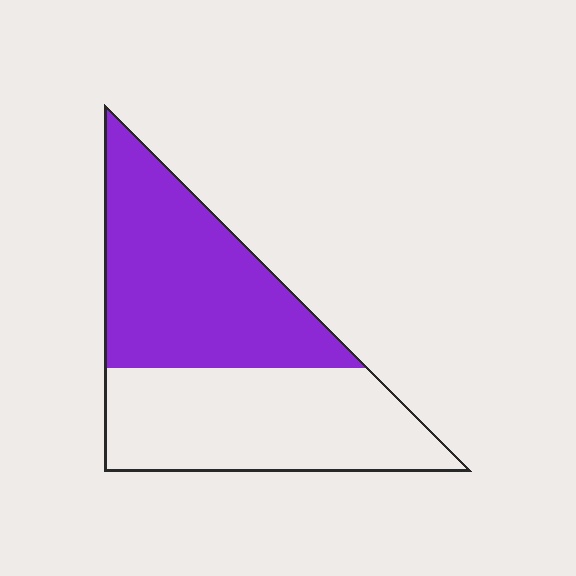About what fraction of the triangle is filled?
About one half (1/2).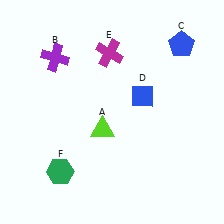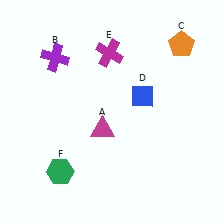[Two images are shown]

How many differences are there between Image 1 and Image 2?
There are 2 differences between the two images.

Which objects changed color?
A changed from lime to magenta. C changed from blue to orange.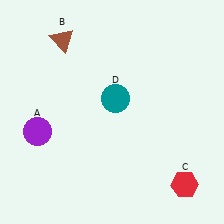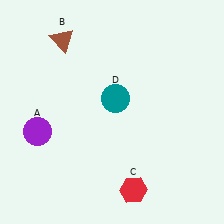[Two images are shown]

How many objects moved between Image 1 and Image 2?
1 object moved between the two images.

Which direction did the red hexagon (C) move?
The red hexagon (C) moved left.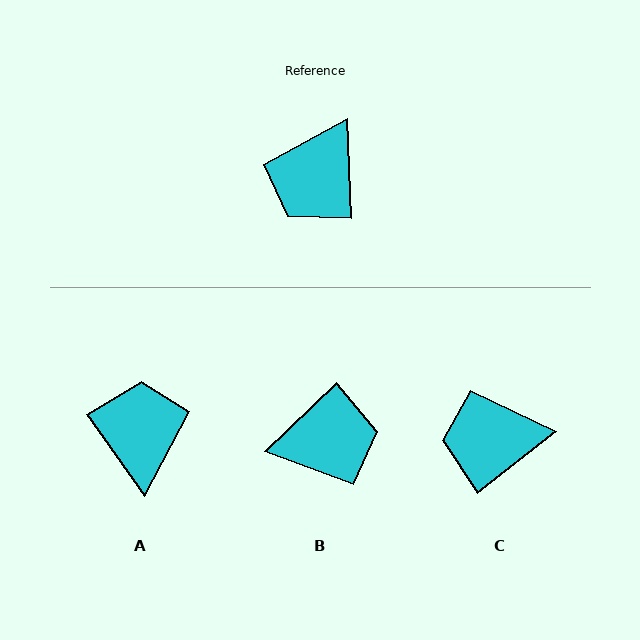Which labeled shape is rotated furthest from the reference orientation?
A, about 147 degrees away.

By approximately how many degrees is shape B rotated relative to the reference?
Approximately 131 degrees counter-clockwise.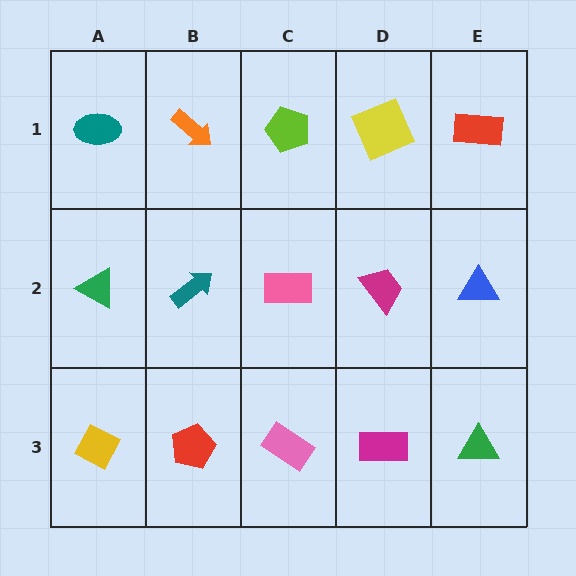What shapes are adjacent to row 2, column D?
A yellow square (row 1, column D), a magenta rectangle (row 3, column D), a pink rectangle (row 2, column C), a blue triangle (row 2, column E).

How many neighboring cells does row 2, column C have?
4.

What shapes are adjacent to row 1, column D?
A magenta trapezoid (row 2, column D), a lime pentagon (row 1, column C), a red rectangle (row 1, column E).